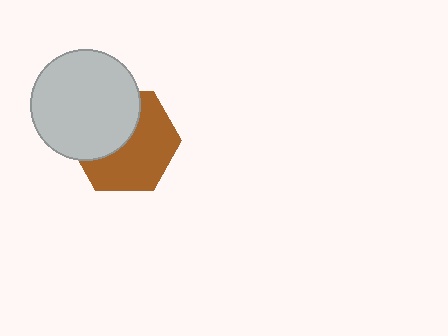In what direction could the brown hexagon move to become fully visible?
The brown hexagon could move toward the lower-right. That would shift it out from behind the light gray circle entirely.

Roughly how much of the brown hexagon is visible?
About half of it is visible (roughly 58%).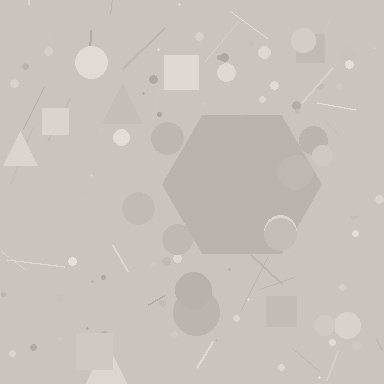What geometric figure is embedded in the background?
A hexagon is embedded in the background.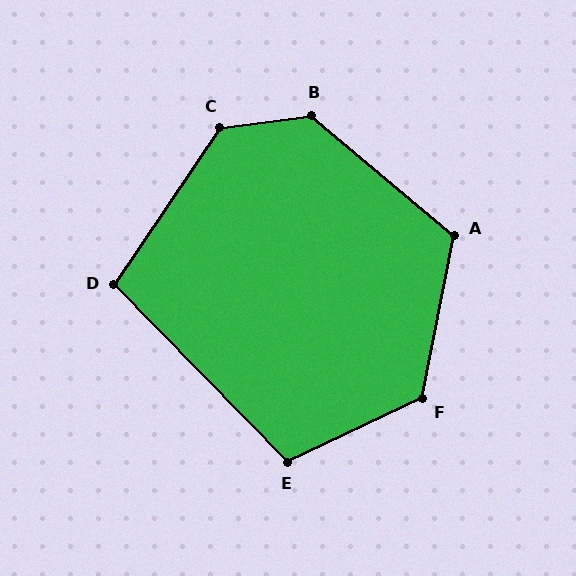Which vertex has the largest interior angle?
B, at approximately 132 degrees.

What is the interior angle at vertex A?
Approximately 119 degrees (obtuse).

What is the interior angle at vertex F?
Approximately 126 degrees (obtuse).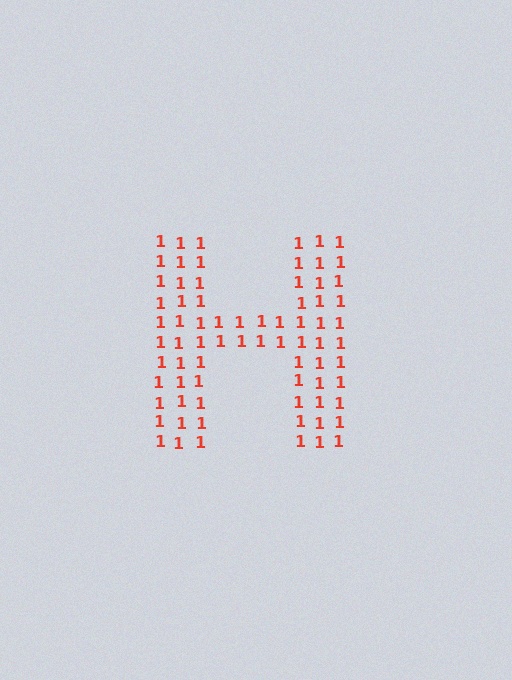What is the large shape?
The large shape is the letter H.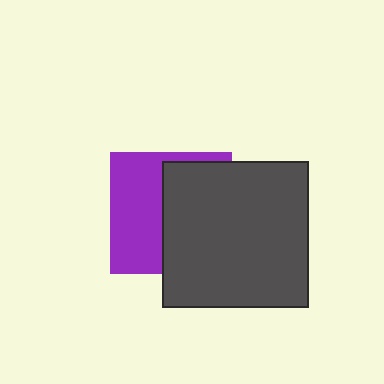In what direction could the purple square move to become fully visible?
The purple square could move left. That would shift it out from behind the dark gray square entirely.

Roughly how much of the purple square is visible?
About half of it is visible (roughly 47%).